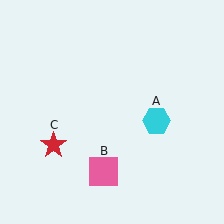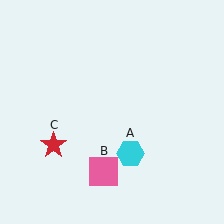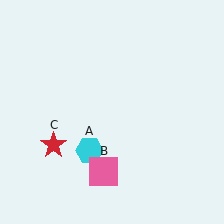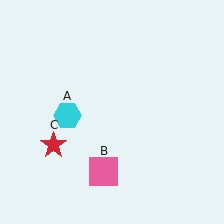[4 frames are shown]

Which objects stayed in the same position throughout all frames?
Pink square (object B) and red star (object C) remained stationary.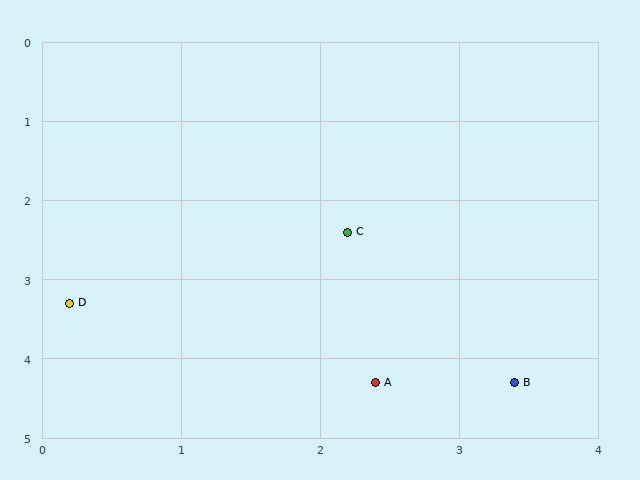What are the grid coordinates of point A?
Point A is at approximately (2.4, 4.3).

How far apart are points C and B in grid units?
Points C and B are about 2.2 grid units apart.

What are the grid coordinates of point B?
Point B is at approximately (3.4, 4.3).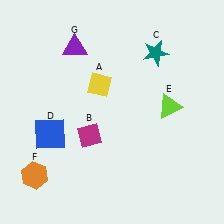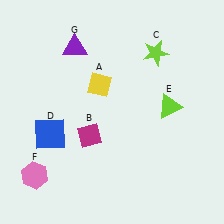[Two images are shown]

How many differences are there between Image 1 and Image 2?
There are 2 differences between the two images.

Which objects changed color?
C changed from teal to lime. F changed from orange to pink.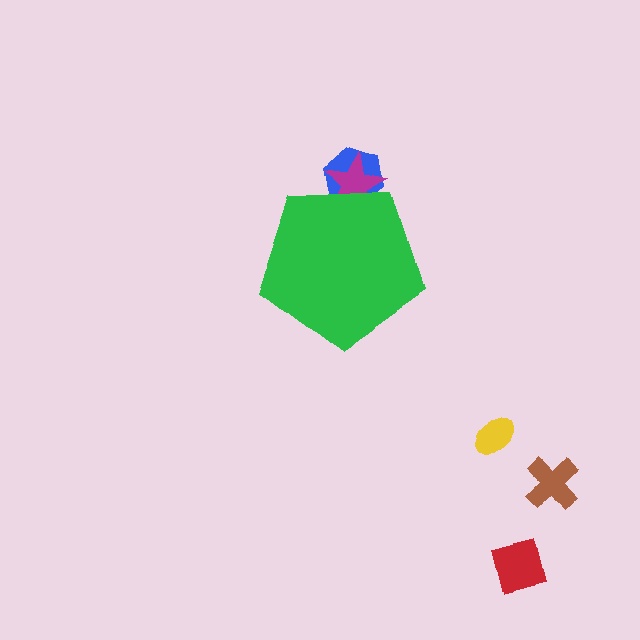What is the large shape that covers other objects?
A green pentagon.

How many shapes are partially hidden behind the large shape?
2 shapes are partially hidden.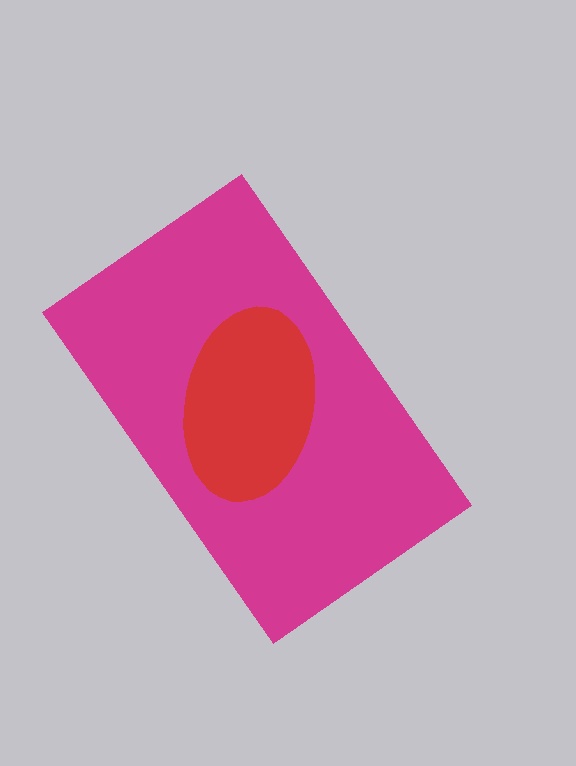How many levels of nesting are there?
2.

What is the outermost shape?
The magenta rectangle.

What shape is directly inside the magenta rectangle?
The red ellipse.